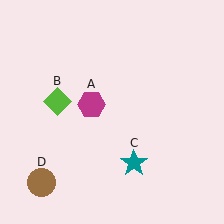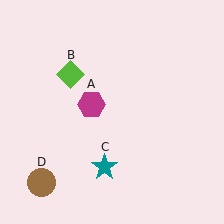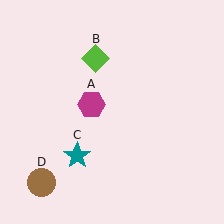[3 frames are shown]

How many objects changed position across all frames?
2 objects changed position: lime diamond (object B), teal star (object C).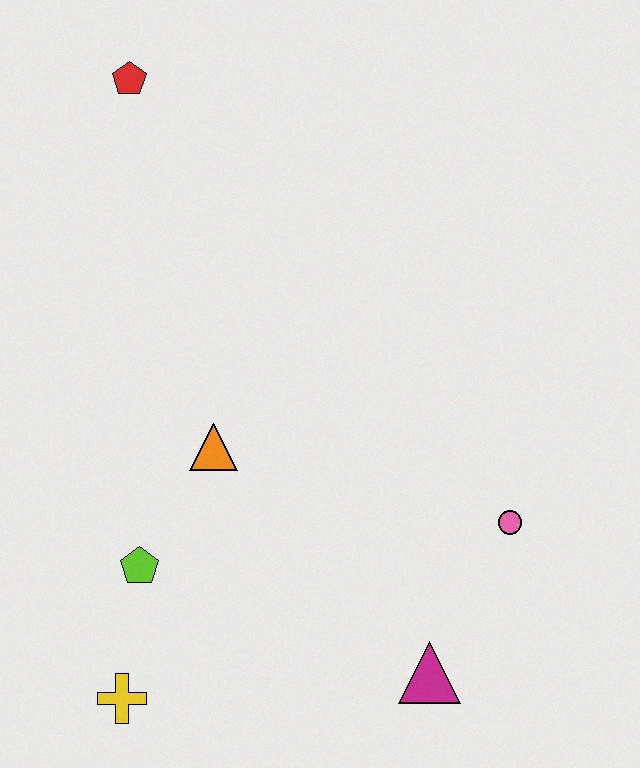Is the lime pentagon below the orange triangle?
Yes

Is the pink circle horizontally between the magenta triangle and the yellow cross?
No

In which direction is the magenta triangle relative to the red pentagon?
The magenta triangle is below the red pentagon.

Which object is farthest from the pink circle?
The red pentagon is farthest from the pink circle.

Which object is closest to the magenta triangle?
The pink circle is closest to the magenta triangle.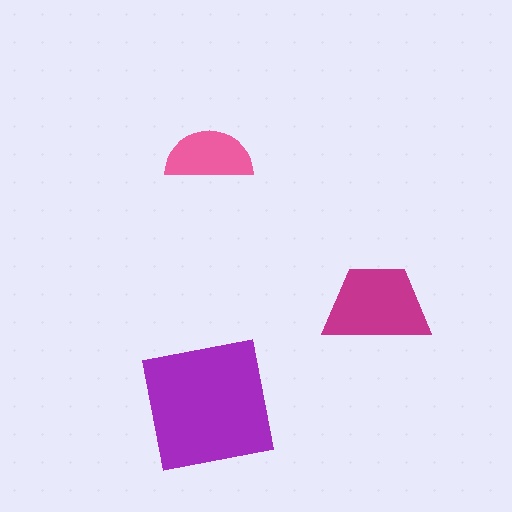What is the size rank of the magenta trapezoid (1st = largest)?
2nd.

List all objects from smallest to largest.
The pink semicircle, the magenta trapezoid, the purple square.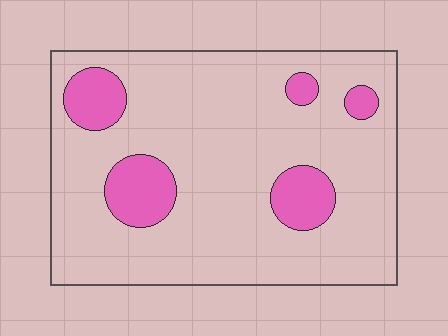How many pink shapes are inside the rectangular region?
5.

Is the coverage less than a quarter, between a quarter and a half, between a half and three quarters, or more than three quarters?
Less than a quarter.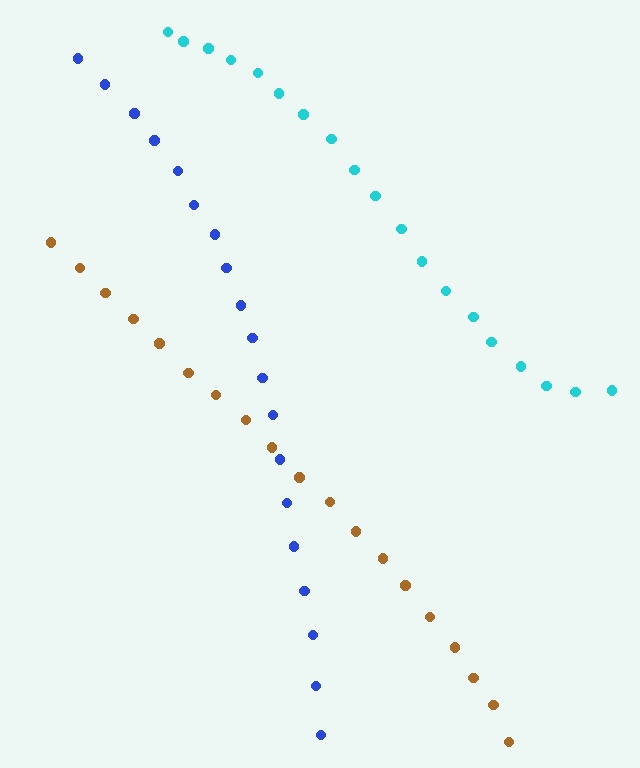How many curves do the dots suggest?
There are 3 distinct paths.